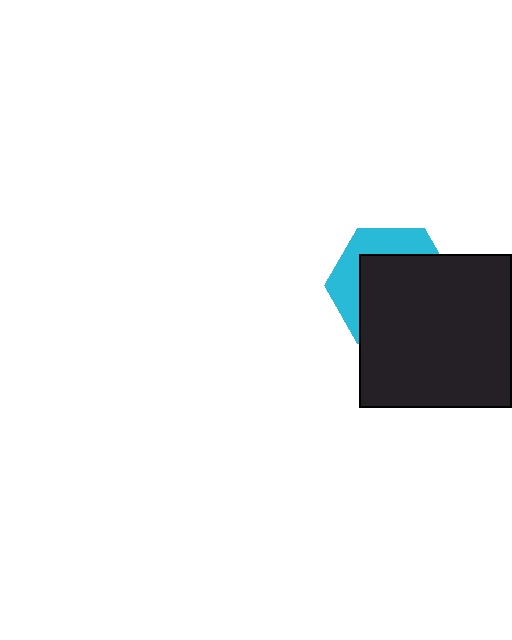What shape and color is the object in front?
The object in front is a black square.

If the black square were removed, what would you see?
You would see the complete cyan hexagon.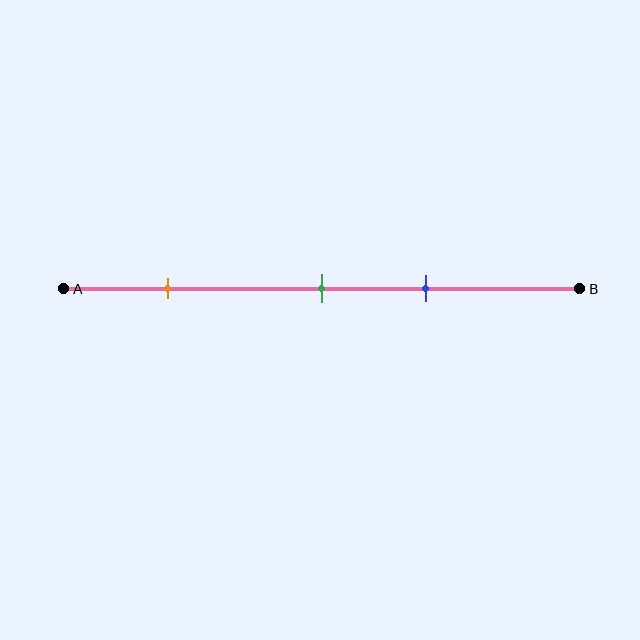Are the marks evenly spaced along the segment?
No, the marks are not evenly spaced.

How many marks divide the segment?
There are 3 marks dividing the segment.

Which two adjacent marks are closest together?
The green and blue marks are the closest adjacent pair.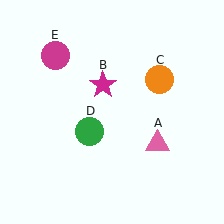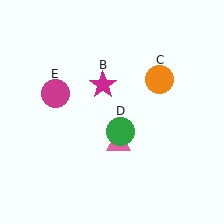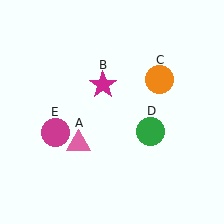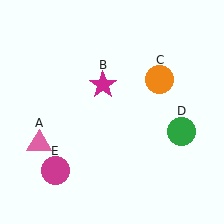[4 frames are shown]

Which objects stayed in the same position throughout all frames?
Magenta star (object B) and orange circle (object C) remained stationary.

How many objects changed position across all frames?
3 objects changed position: pink triangle (object A), green circle (object D), magenta circle (object E).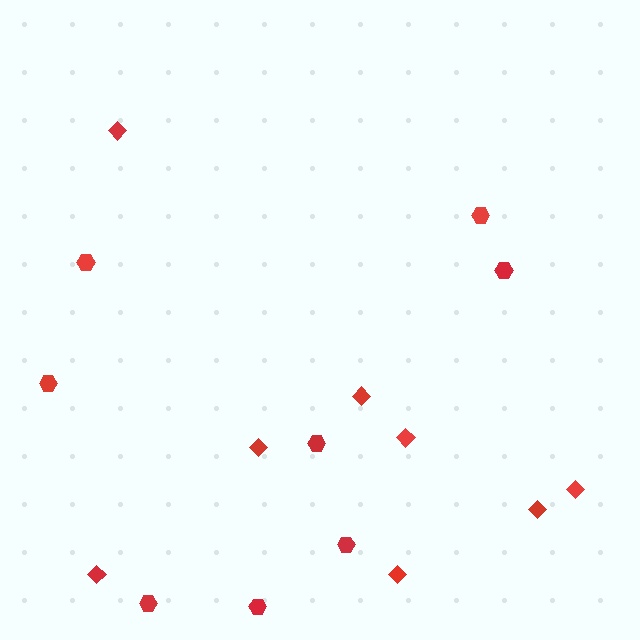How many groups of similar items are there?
There are 2 groups: one group of hexagons (8) and one group of diamonds (8).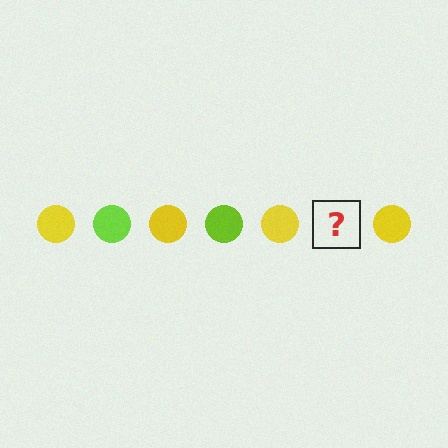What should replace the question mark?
The question mark should be replaced with a lime circle.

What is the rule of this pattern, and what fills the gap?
The rule is that the pattern cycles through yellow, lime circles. The gap should be filled with a lime circle.